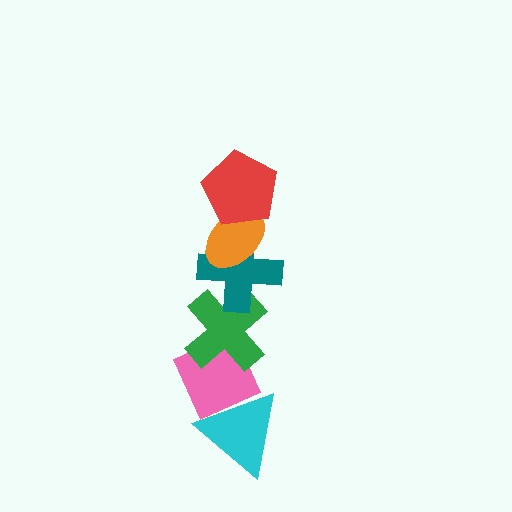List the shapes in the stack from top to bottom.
From top to bottom: the red pentagon, the orange ellipse, the teal cross, the green cross, the pink diamond, the cyan triangle.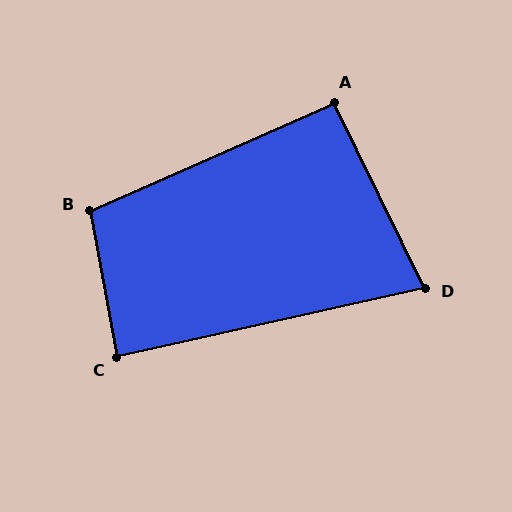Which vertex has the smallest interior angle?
D, at approximately 77 degrees.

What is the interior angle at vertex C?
Approximately 88 degrees (approximately right).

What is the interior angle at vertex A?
Approximately 92 degrees (approximately right).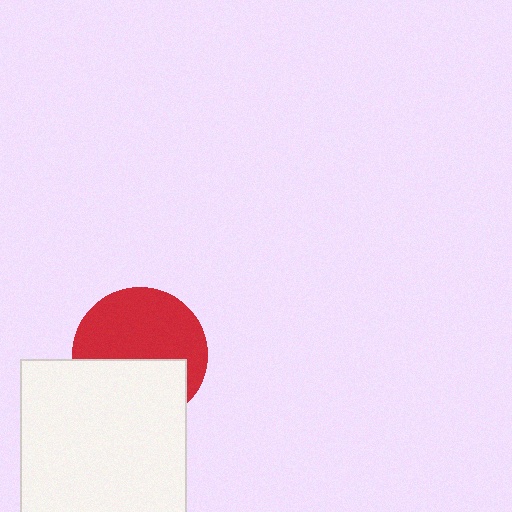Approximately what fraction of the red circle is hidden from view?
Roughly 42% of the red circle is hidden behind the white square.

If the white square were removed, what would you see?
You would see the complete red circle.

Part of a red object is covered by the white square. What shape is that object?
It is a circle.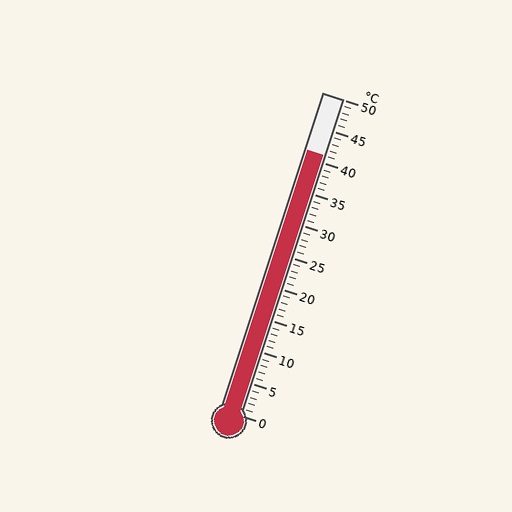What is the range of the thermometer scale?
The thermometer scale ranges from 0°C to 50°C.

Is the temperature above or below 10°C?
The temperature is above 10°C.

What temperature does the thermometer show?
The thermometer shows approximately 41°C.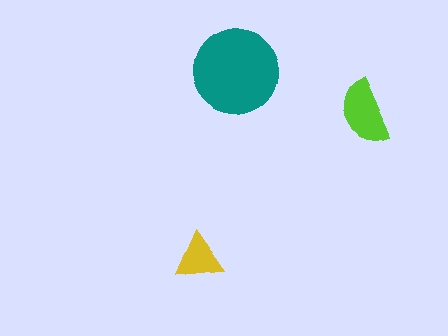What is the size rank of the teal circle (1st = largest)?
1st.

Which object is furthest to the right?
The lime semicircle is rightmost.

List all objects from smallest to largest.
The yellow triangle, the lime semicircle, the teal circle.